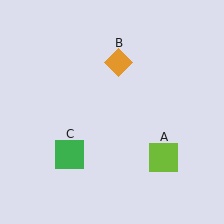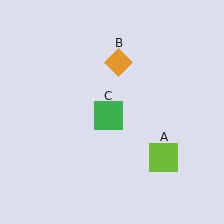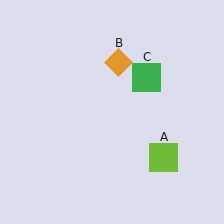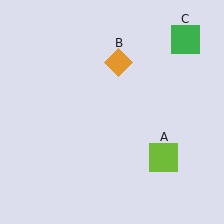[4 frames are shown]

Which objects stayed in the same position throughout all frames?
Lime square (object A) and orange diamond (object B) remained stationary.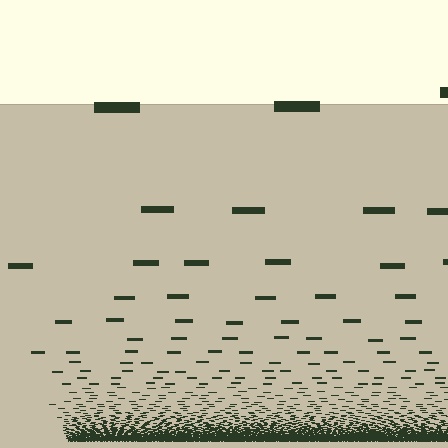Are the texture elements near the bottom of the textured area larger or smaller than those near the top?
Smaller. The gradient is inverted — elements near the bottom are smaller and denser.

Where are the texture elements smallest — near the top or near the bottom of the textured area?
Near the bottom.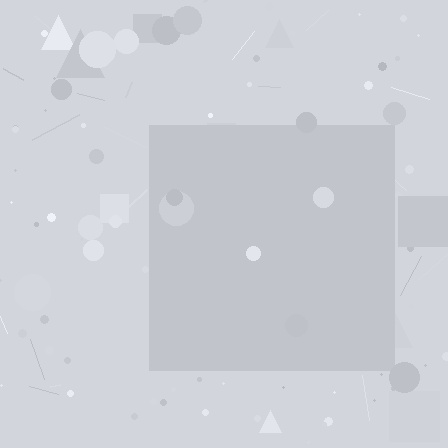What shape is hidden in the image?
A square is hidden in the image.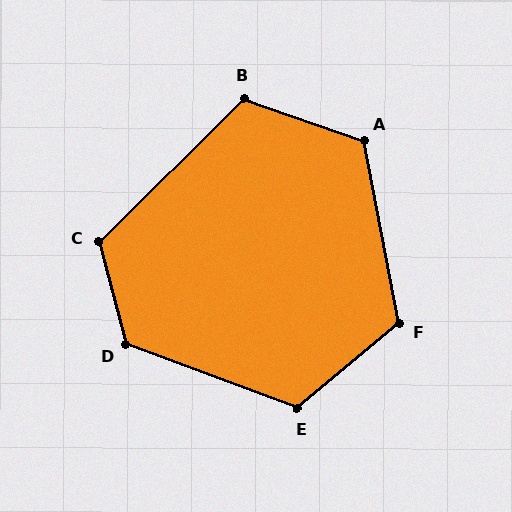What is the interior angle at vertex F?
Approximately 119 degrees (obtuse).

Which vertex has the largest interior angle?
D, at approximately 125 degrees.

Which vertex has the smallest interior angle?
B, at approximately 116 degrees.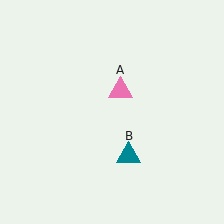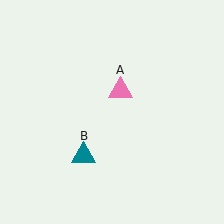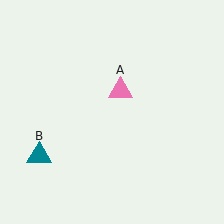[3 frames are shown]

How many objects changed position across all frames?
1 object changed position: teal triangle (object B).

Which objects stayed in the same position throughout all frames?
Pink triangle (object A) remained stationary.